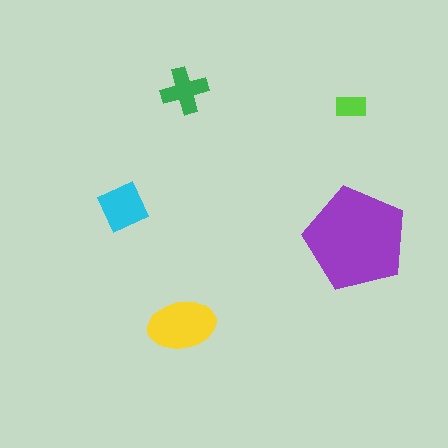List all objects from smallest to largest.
The lime rectangle, the green cross, the cyan square, the yellow ellipse, the purple pentagon.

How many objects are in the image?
There are 5 objects in the image.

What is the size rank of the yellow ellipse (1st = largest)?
2nd.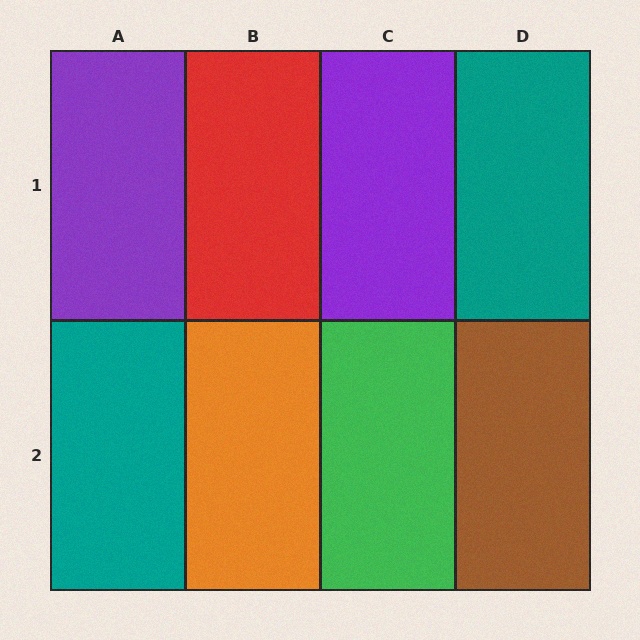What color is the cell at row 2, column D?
Brown.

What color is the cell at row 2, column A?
Teal.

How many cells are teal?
2 cells are teal.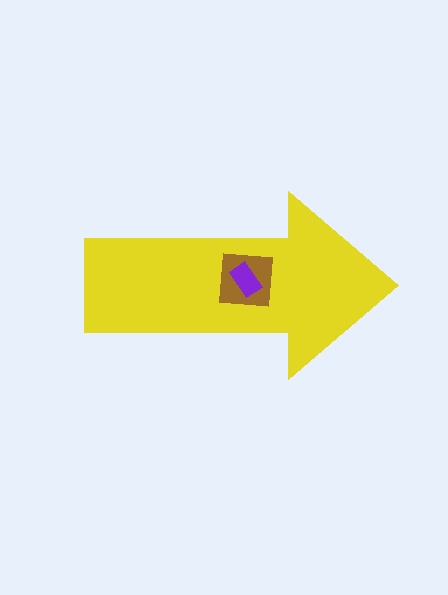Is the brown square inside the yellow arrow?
Yes.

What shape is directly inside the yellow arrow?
The brown square.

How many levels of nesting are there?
3.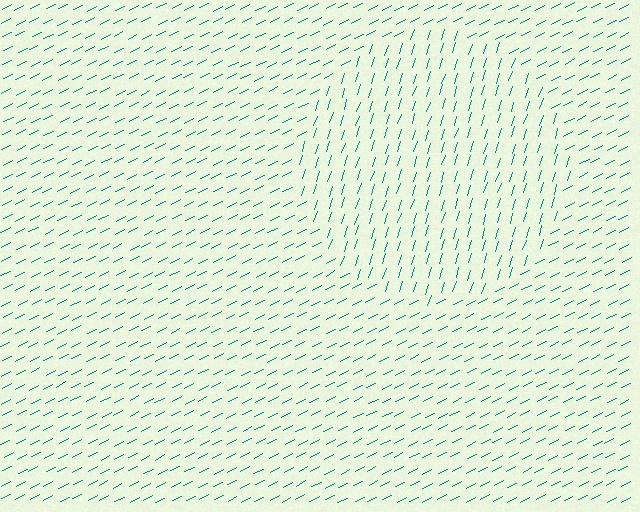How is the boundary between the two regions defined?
The boundary is defined purely by a change in line orientation (approximately 45 degrees difference). All lines are the same color and thickness.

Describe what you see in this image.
The image is filled with small teal line segments. A circle region in the image has lines oriented differently from the surrounding lines, creating a visible texture boundary.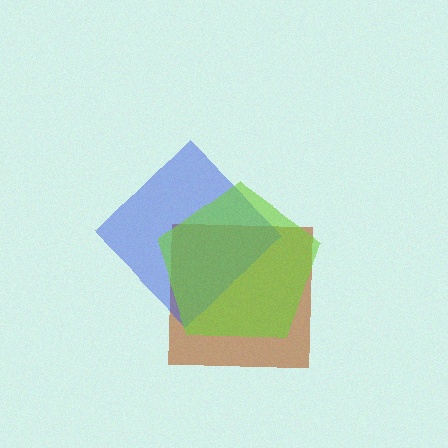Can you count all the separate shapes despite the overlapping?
Yes, there are 3 separate shapes.